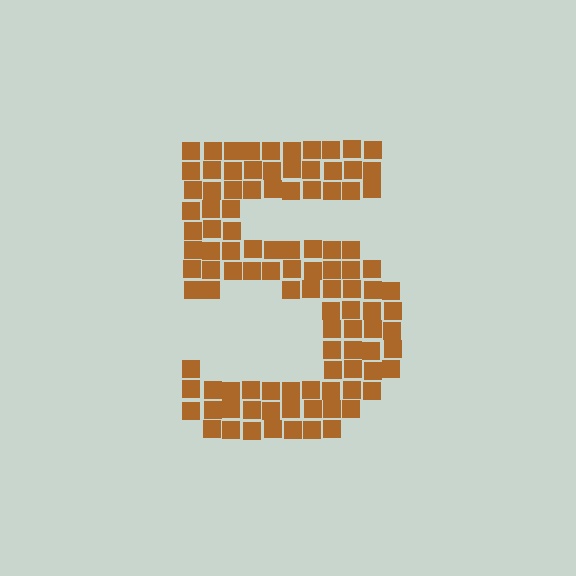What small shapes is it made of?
It is made of small squares.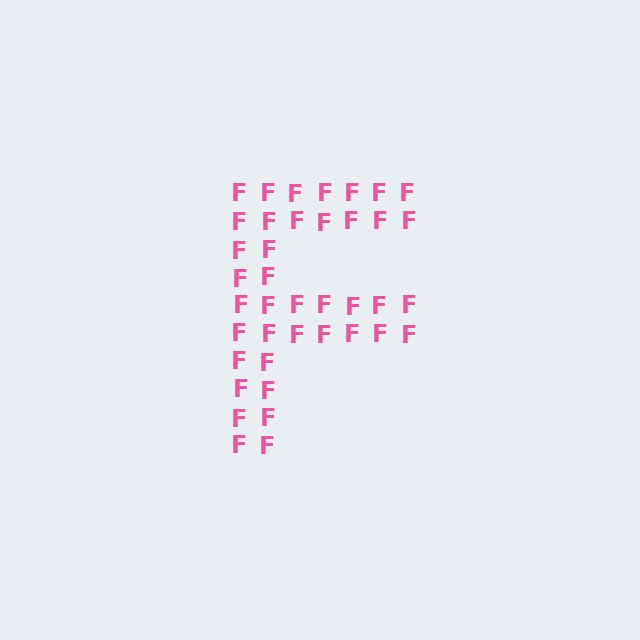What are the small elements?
The small elements are letter F's.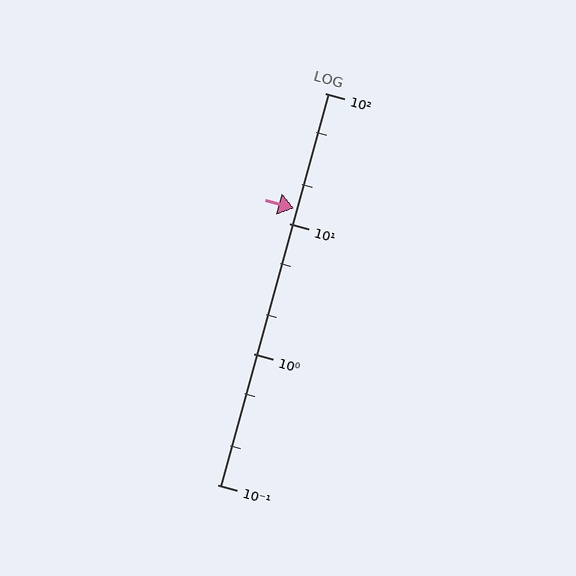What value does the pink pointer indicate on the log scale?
The pointer indicates approximately 13.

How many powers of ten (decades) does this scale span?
The scale spans 3 decades, from 0.1 to 100.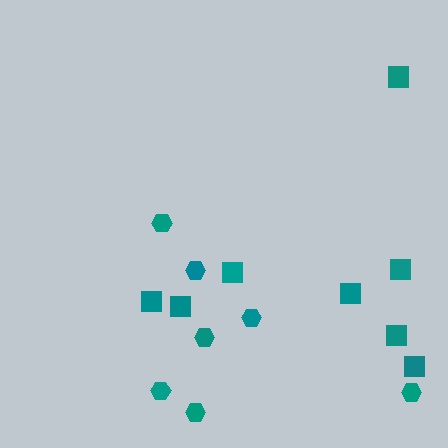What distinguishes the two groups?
There are 2 groups: one group of squares (8) and one group of hexagons (7).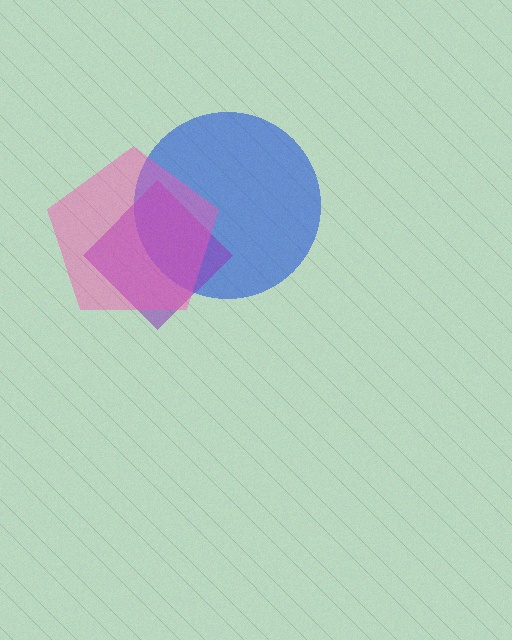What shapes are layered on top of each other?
The layered shapes are: a blue circle, a purple diamond, a pink pentagon.